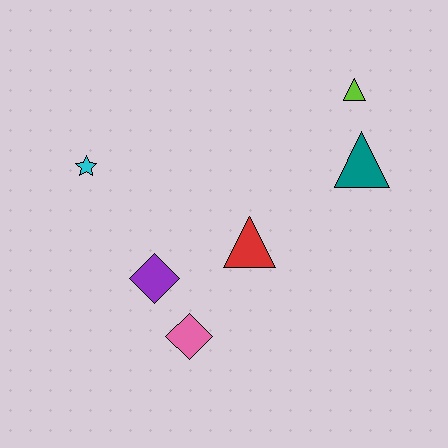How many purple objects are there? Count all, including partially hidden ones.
There is 1 purple object.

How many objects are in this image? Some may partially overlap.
There are 6 objects.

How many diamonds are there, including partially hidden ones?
There are 2 diamonds.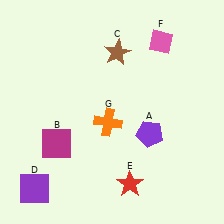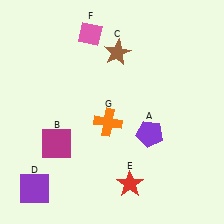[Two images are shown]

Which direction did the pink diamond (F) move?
The pink diamond (F) moved left.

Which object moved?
The pink diamond (F) moved left.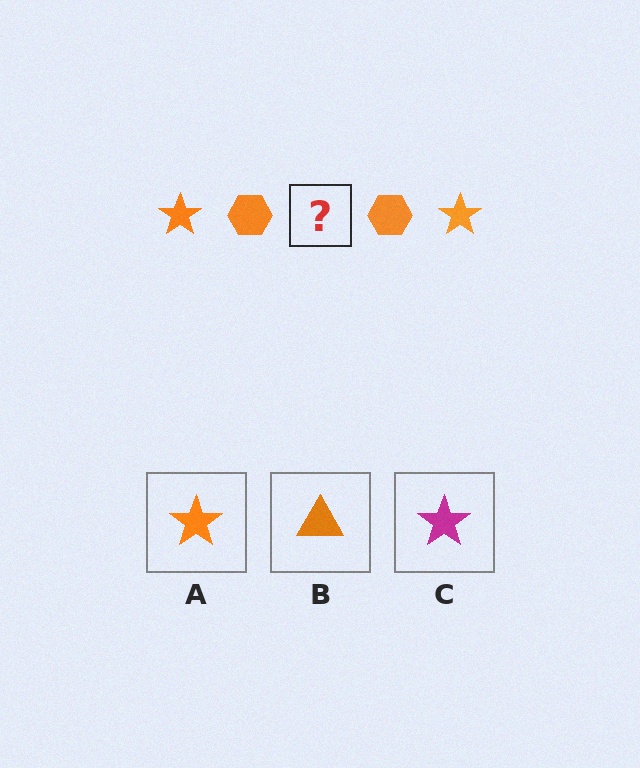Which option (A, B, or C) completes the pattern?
A.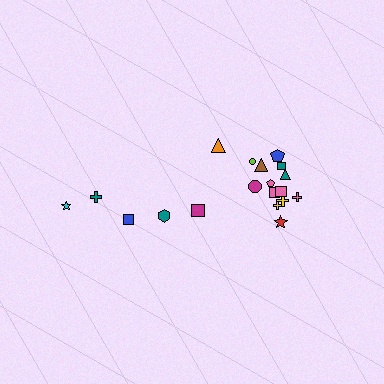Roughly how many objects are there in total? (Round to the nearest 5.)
Roughly 20 objects in total.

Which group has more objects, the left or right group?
The right group.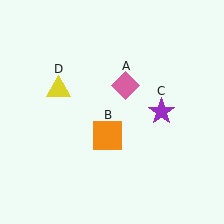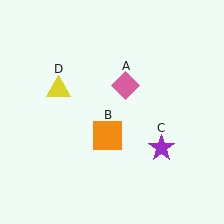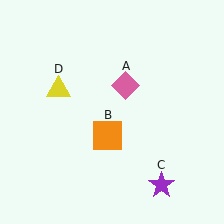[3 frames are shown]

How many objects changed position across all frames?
1 object changed position: purple star (object C).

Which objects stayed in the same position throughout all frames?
Pink diamond (object A) and orange square (object B) and yellow triangle (object D) remained stationary.